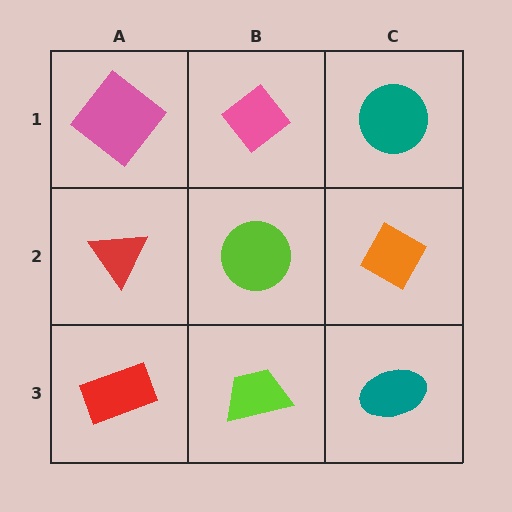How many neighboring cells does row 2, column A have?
3.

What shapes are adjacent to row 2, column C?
A teal circle (row 1, column C), a teal ellipse (row 3, column C), a lime circle (row 2, column B).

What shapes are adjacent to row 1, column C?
An orange diamond (row 2, column C), a pink diamond (row 1, column B).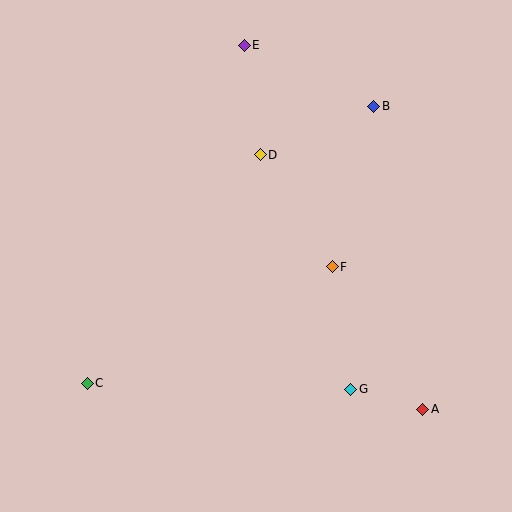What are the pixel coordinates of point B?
Point B is at (374, 106).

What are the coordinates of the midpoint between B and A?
The midpoint between B and A is at (398, 258).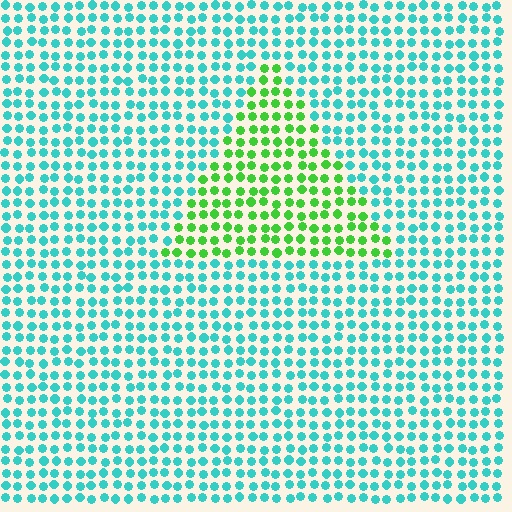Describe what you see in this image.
The image is filled with small cyan elements in a uniform arrangement. A triangle-shaped region is visible where the elements are tinted to a slightly different hue, forming a subtle color boundary.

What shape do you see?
I see a triangle.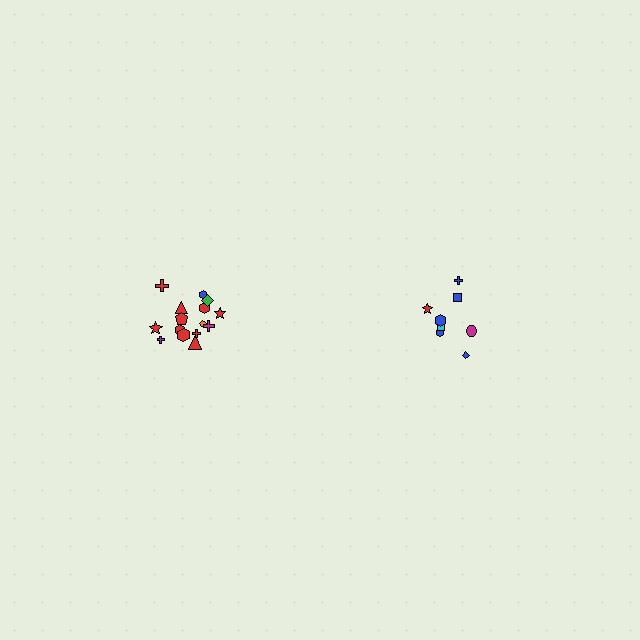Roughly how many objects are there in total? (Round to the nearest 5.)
Roughly 25 objects in total.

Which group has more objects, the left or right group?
The left group.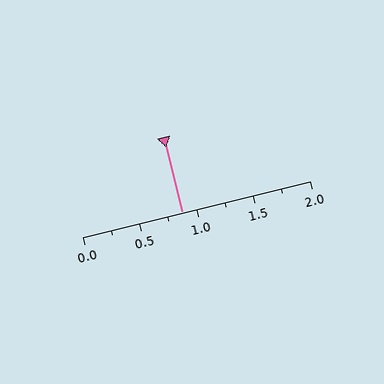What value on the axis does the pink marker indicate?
The marker indicates approximately 0.88.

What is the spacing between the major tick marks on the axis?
The major ticks are spaced 0.5 apart.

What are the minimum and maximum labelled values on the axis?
The axis runs from 0.0 to 2.0.